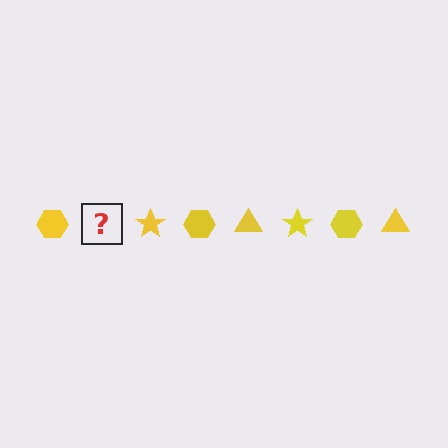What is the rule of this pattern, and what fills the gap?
The rule is that the pattern cycles through hexagon, triangle, star shapes in yellow. The gap should be filled with a yellow triangle.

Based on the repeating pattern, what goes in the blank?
The blank should be a yellow triangle.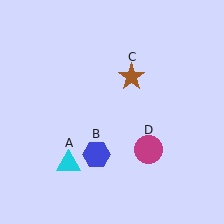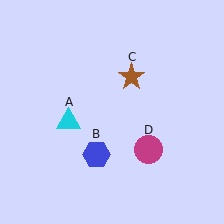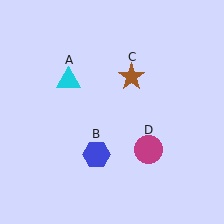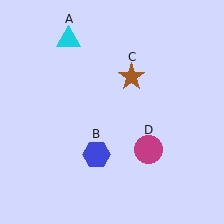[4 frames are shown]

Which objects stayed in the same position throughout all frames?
Blue hexagon (object B) and brown star (object C) and magenta circle (object D) remained stationary.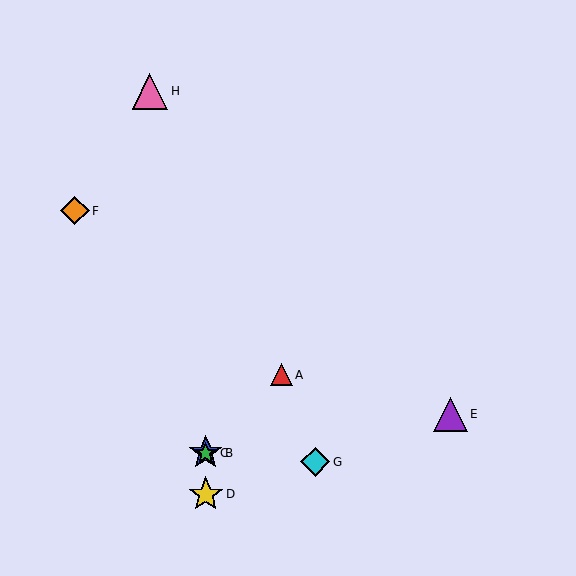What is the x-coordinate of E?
Object E is at x≈451.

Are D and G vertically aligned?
No, D is at x≈206 and G is at x≈315.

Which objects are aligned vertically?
Objects B, C, D are aligned vertically.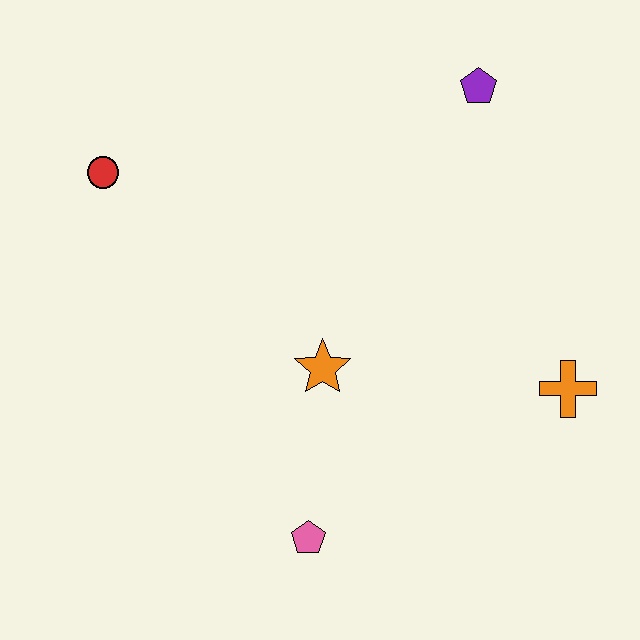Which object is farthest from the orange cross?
The red circle is farthest from the orange cross.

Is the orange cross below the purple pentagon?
Yes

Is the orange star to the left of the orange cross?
Yes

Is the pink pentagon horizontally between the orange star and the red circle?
Yes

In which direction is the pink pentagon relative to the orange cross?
The pink pentagon is to the left of the orange cross.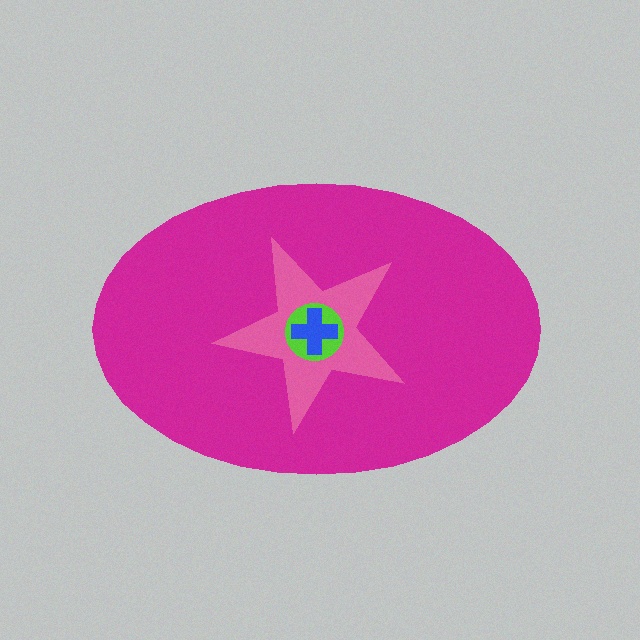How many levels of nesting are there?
4.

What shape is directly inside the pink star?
The lime circle.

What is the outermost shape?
The magenta ellipse.